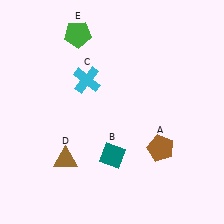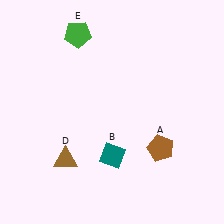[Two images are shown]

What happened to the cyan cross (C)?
The cyan cross (C) was removed in Image 2. It was in the top-left area of Image 1.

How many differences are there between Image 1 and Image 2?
There is 1 difference between the two images.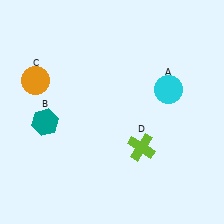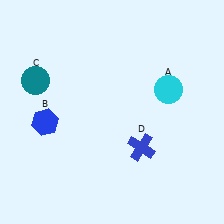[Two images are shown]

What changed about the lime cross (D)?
In Image 1, D is lime. In Image 2, it changed to blue.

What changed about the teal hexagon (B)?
In Image 1, B is teal. In Image 2, it changed to blue.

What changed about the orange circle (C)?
In Image 1, C is orange. In Image 2, it changed to teal.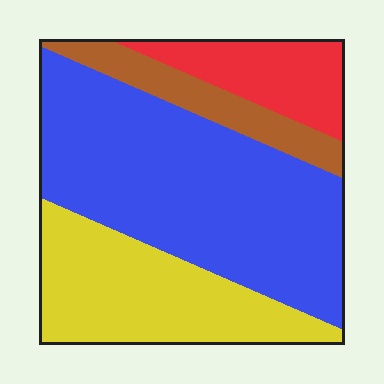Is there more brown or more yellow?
Yellow.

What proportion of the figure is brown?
Brown covers around 10% of the figure.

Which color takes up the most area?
Blue, at roughly 50%.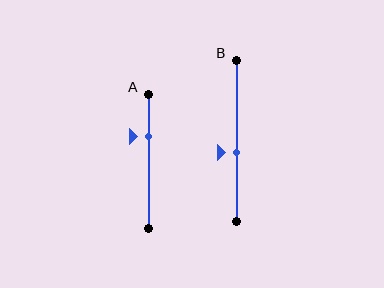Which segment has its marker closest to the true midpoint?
Segment B has its marker closest to the true midpoint.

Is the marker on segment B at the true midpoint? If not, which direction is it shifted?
No, the marker on segment B is shifted downward by about 7% of the segment length.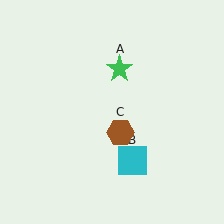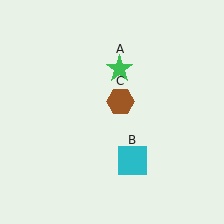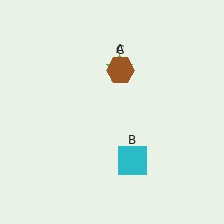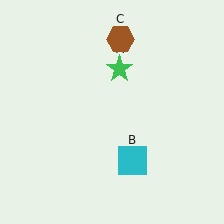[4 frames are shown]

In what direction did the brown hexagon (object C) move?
The brown hexagon (object C) moved up.